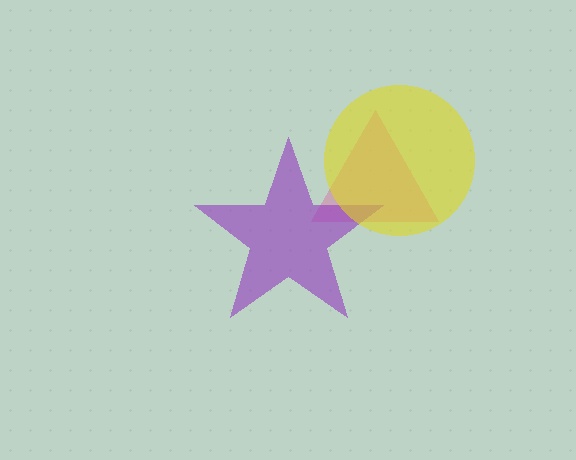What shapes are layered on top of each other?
The layered shapes are: a pink triangle, a purple star, a yellow circle.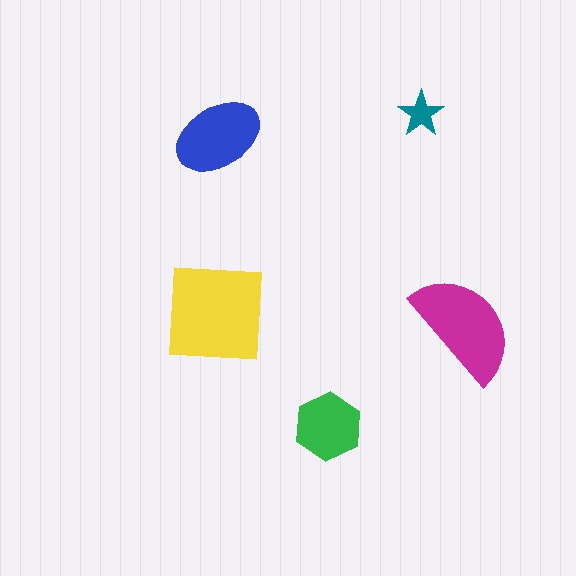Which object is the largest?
The yellow square.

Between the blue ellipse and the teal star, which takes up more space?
The blue ellipse.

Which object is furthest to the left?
The yellow square is leftmost.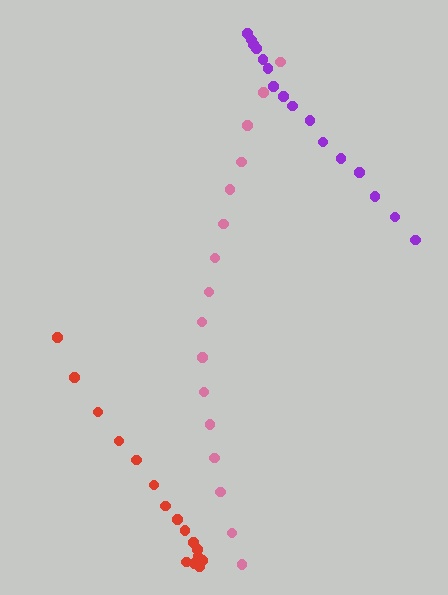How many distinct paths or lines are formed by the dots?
There are 3 distinct paths.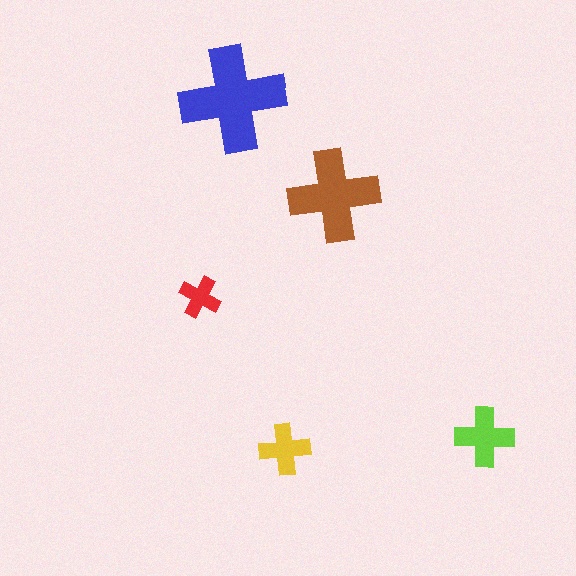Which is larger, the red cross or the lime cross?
The lime one.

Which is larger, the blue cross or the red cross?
The blue one.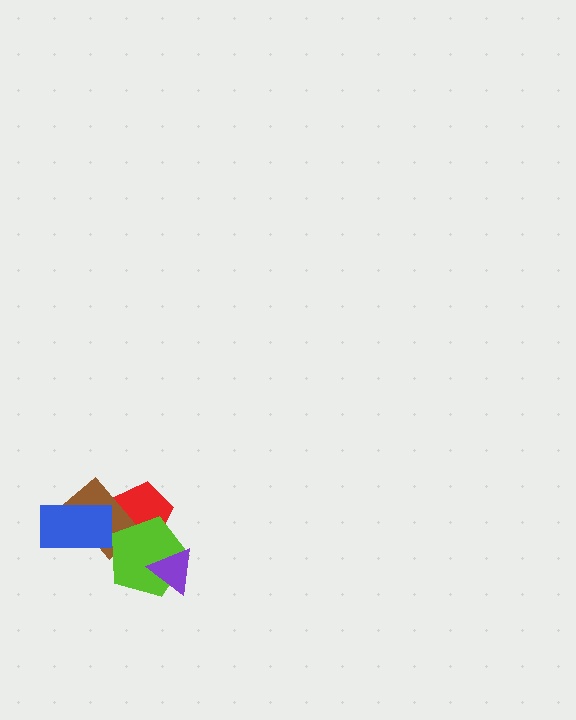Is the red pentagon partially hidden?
Yes, it is partially covered by another shape.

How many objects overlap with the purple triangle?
1 object overlaps with the purple triangle.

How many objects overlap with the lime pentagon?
3 objects overlap with the lime pentagon.